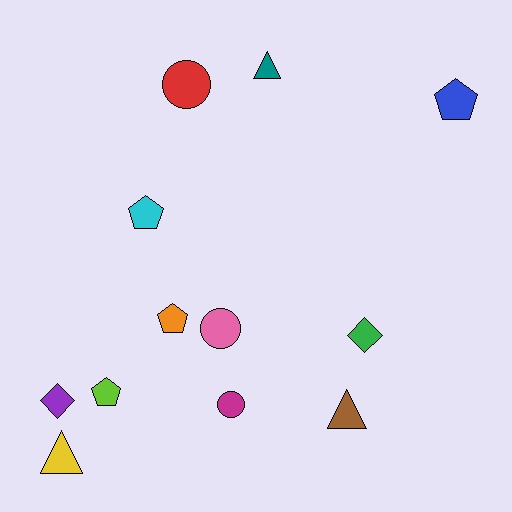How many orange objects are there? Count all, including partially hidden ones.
There is 1 orange object.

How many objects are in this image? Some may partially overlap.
There are 12 objects.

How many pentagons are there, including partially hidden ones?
There are 4 pentagons.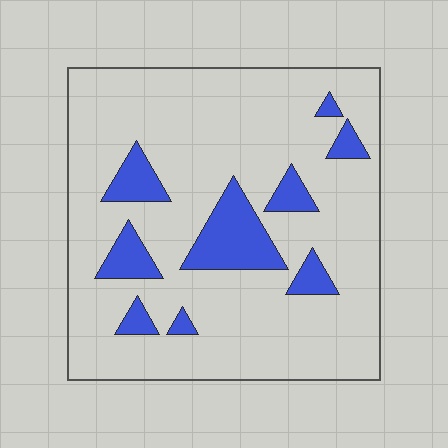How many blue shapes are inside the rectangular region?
9.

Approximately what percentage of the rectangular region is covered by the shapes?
Approximately 15%.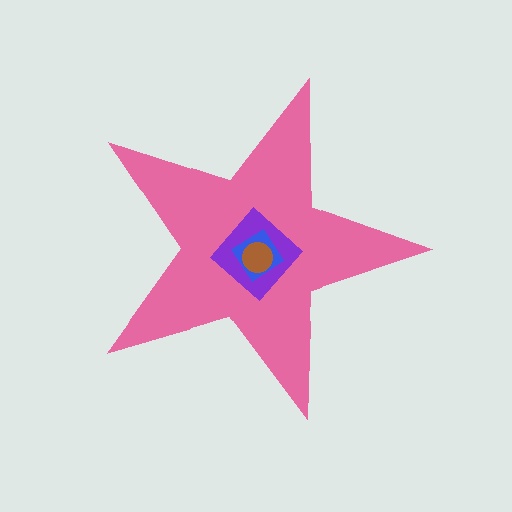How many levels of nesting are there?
4.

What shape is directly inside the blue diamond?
The brown circle.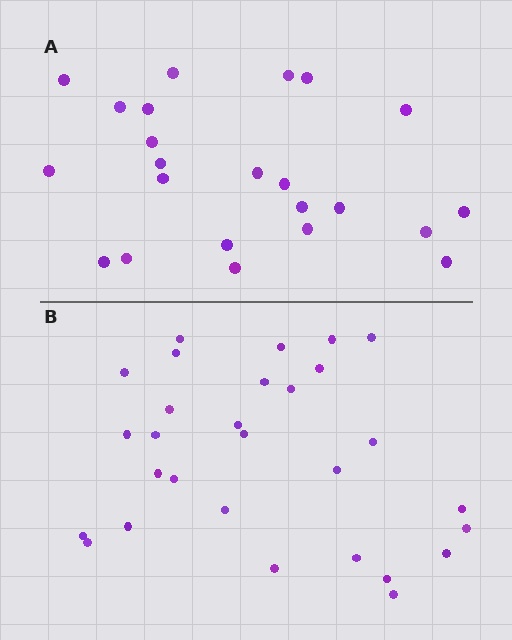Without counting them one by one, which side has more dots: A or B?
Region B (the bottom region) has more dots.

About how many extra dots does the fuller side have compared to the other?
Region B has about 6 more dots than region A.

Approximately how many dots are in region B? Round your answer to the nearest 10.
About 30 dots. (The exact count is 29, which rounds to 30.)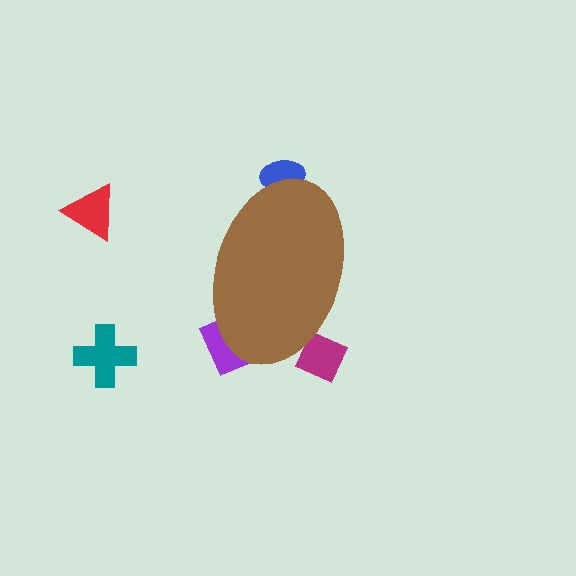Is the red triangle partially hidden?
No, the red triangle is fully visible.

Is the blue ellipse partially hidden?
Yes, the blue ellipse is partially hidden behind the brown ellipse.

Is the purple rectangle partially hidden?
Yes, the purple rectangle is partially hidden behind the brown ellipse.